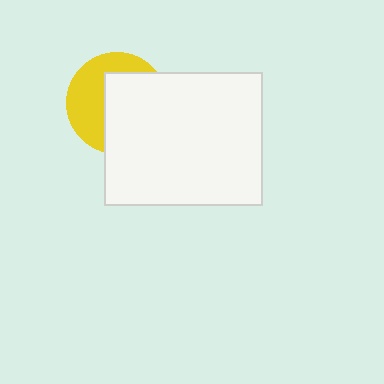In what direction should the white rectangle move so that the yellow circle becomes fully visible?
The white rectangle should move right. That is the shortest direction to clear the overlap and leave the yellow circle fully visible.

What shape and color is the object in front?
The object in front is a white rectangle.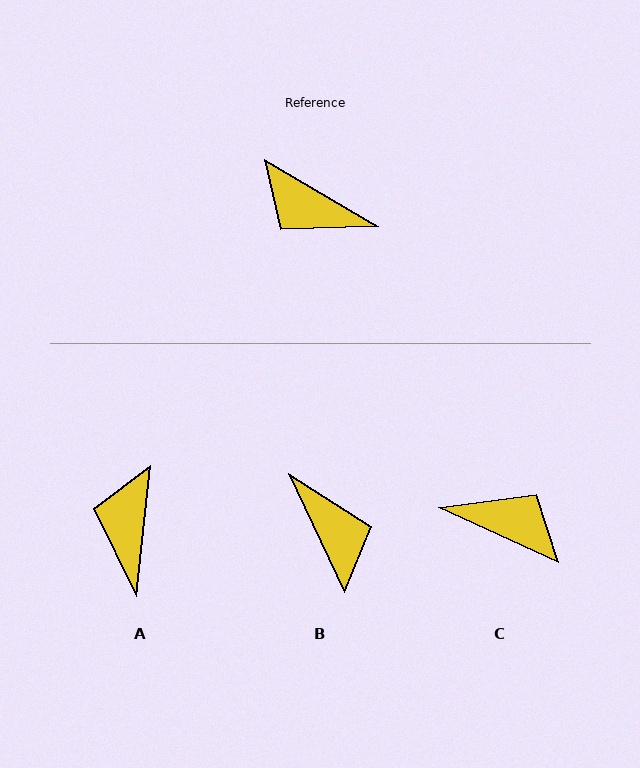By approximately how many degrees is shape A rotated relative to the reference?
Approximately 65 degrees clockwise.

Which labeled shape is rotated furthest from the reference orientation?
C, about 174 degrees away.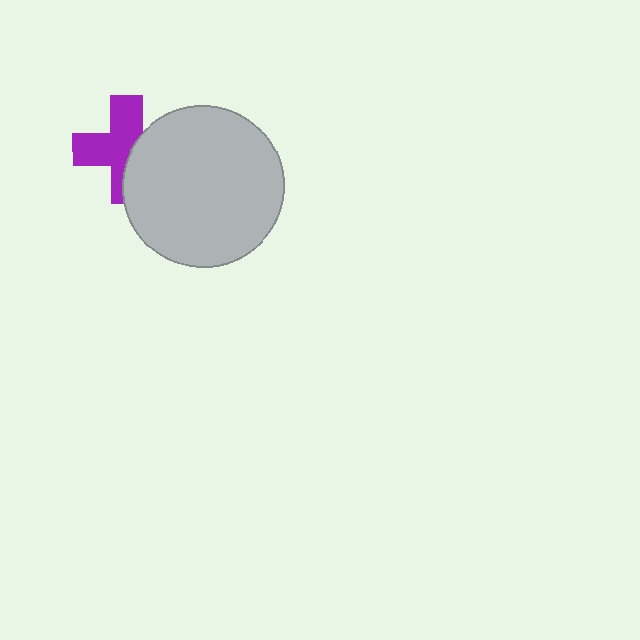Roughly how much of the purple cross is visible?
About half of it is visible (roughly 60%).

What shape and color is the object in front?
The object in front is a light gray circle.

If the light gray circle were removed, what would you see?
You would see the complete purple cross.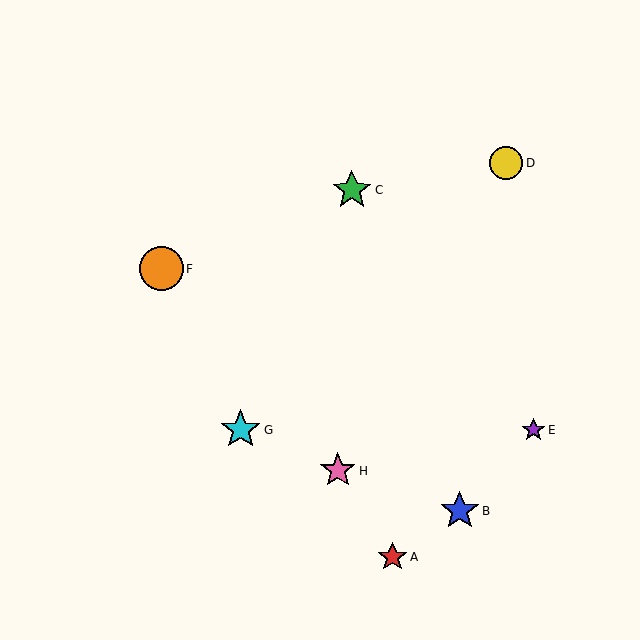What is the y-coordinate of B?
Object B is at y≈511.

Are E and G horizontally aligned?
Yes, both are at y≈430.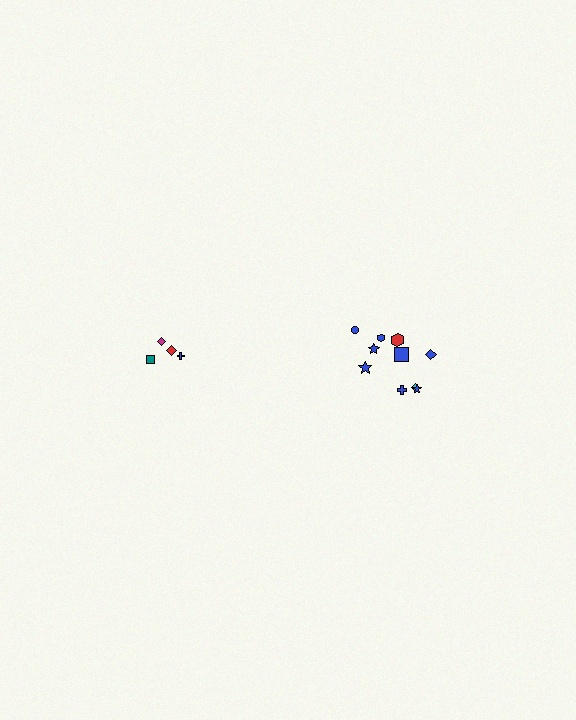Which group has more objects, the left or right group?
The right group.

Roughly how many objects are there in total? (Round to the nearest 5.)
Roughly 15 objects in total.